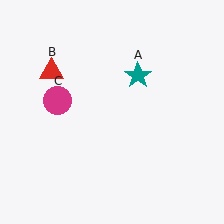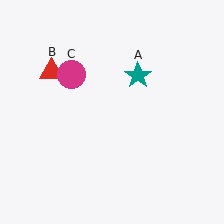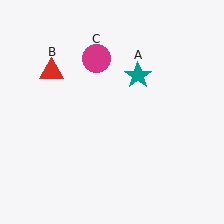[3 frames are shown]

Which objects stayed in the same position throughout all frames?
Teal star (object A) and red triangle (object B) remained stationary.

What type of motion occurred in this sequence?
The magenta circle (object C) rotated clockwise around the center of the scene.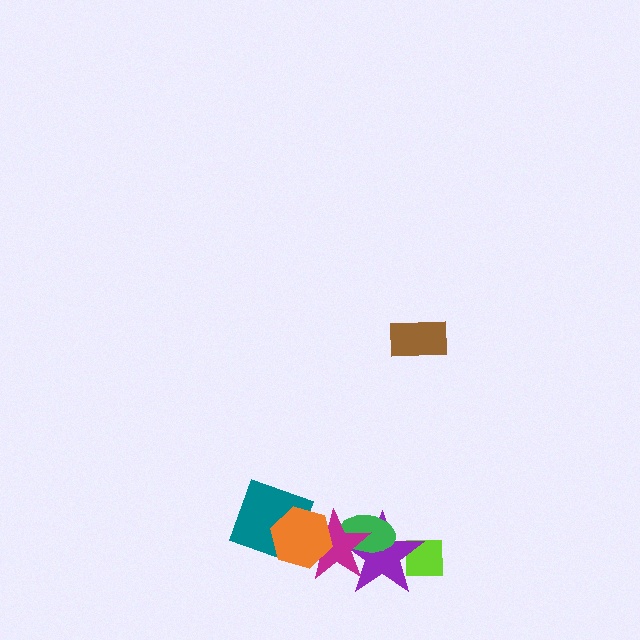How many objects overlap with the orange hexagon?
2 objects overlap with the orange hexagon.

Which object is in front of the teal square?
The orange hexagon is in front of the teal square.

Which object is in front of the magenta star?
The orange hexagon is in front of the magenta star.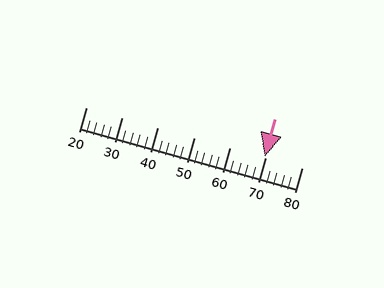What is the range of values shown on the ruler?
The ruler shows values from 20 to 80.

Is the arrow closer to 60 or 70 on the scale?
The arrow is closer to 70.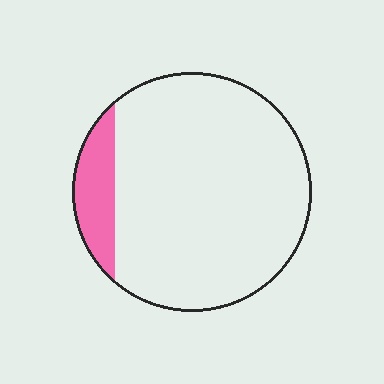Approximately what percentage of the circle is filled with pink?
Approximately 10%.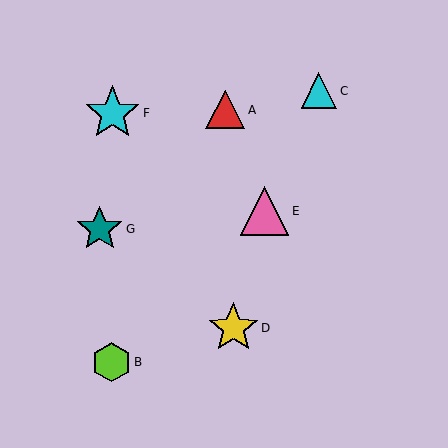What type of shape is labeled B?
Shape B is a lime hexagon.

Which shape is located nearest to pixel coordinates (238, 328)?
The yellow star (labeled D) at (233, 328) is nearest to that location.